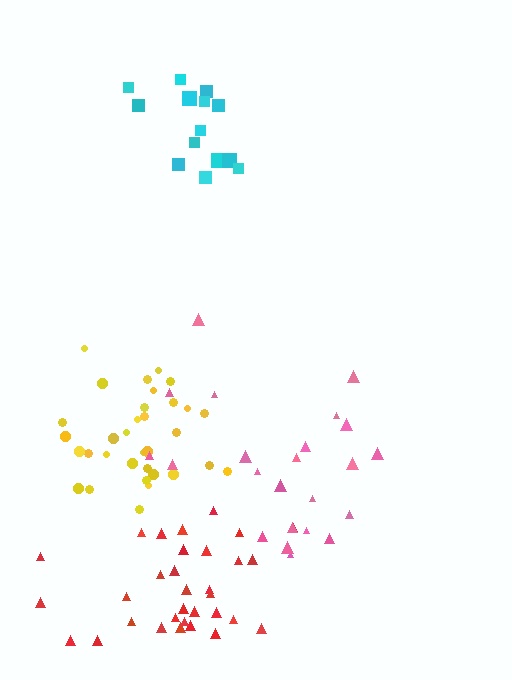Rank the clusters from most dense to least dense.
yellow, red, cyan, pink.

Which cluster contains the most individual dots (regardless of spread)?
Yellow (33).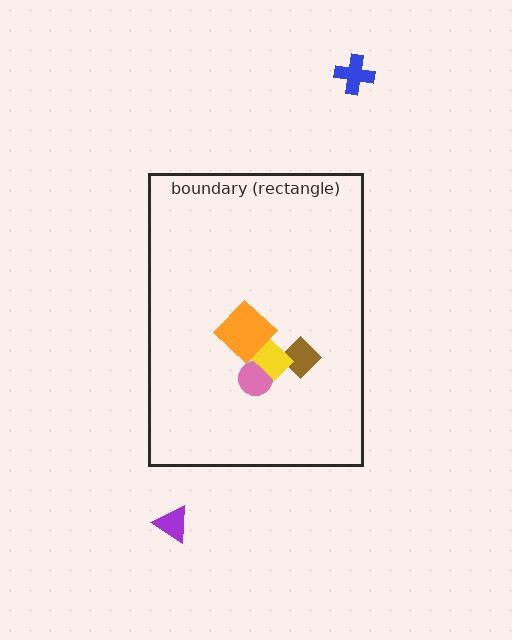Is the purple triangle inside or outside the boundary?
Outside.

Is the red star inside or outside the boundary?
Inside.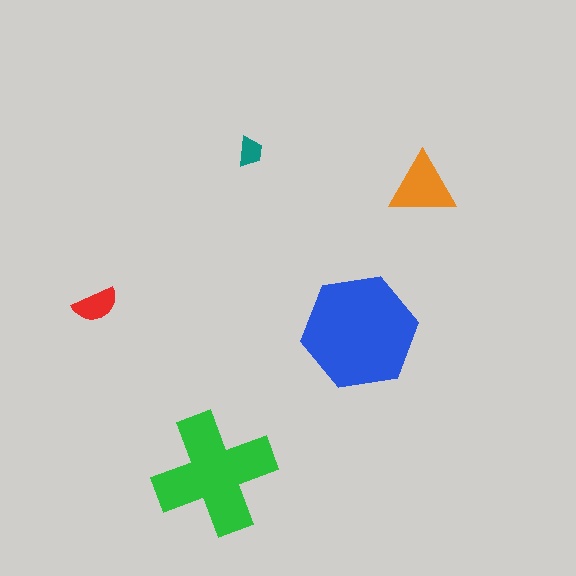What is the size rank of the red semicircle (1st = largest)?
4th.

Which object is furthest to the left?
The red semicircle is leftmost.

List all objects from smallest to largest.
The teal trapezoid, the red semicircle, the orange triangle, the green cross, the blue hexagon.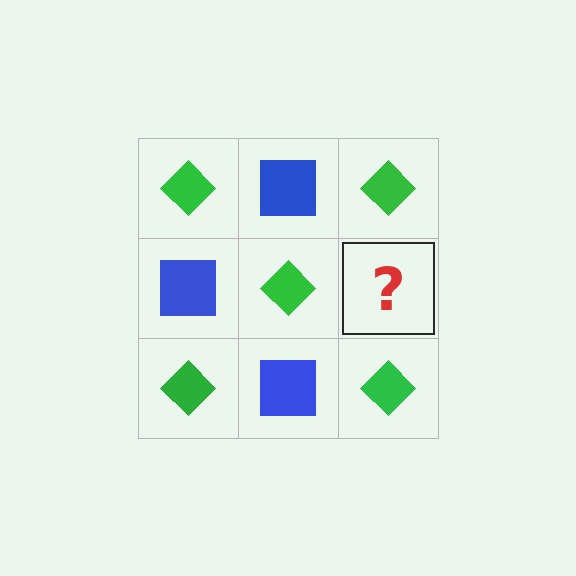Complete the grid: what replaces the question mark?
The question mark should be replaced with a blue square.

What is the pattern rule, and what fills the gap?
The rule is that it alternates green diamond and blue square in a checkerboard pattern. The gap should be filled with a blue square.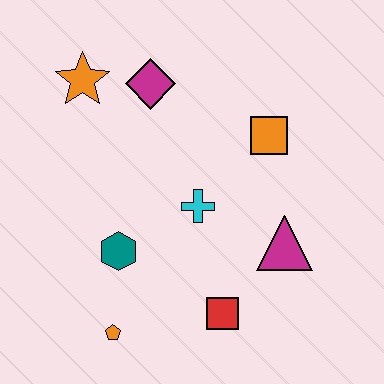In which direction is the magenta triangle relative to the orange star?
The magenta triangle is to the right of the orange star.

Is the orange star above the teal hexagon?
Yes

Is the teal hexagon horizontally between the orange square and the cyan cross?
No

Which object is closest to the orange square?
The cyan cross is closest to the orange square.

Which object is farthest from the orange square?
The orange pentagon is farthest from the orange square.